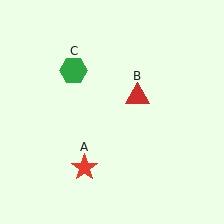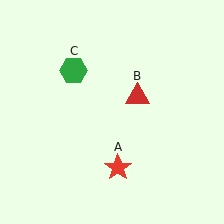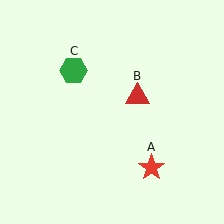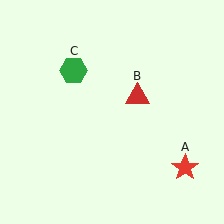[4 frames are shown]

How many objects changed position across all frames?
1 object changed position: red star (object A).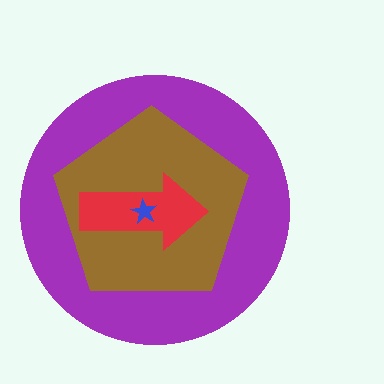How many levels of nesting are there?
4.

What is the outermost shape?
The purple circle.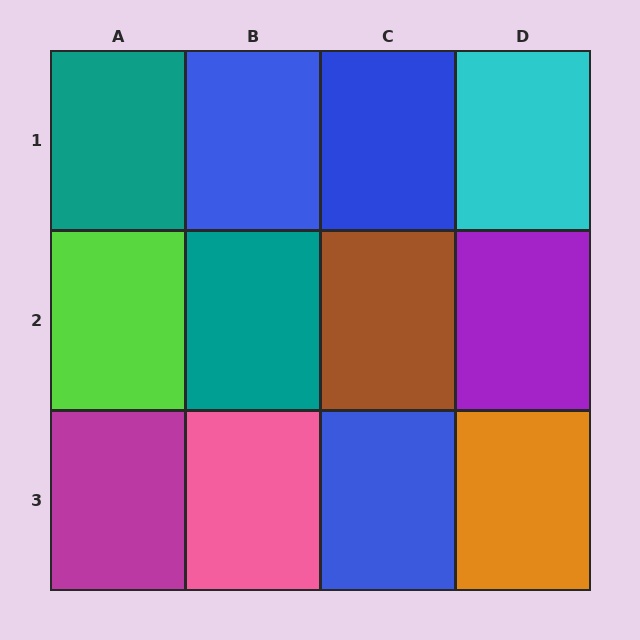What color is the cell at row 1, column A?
Teal.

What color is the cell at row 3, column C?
Blue.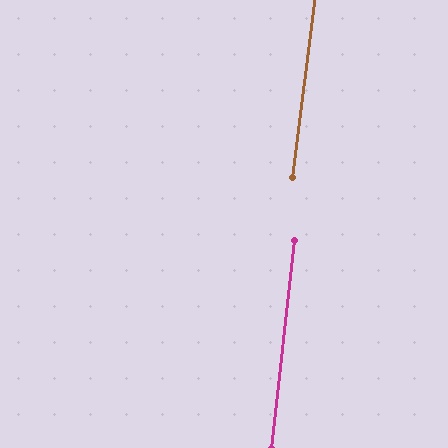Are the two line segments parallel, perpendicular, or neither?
Parallel — their directions differ by only 0.9°.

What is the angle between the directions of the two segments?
Approximately 1 degree.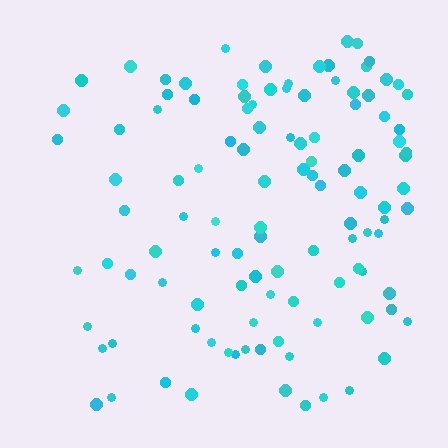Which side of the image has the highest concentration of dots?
The right.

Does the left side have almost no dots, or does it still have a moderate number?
Still a moderate number, just noticeably fewer than the right.